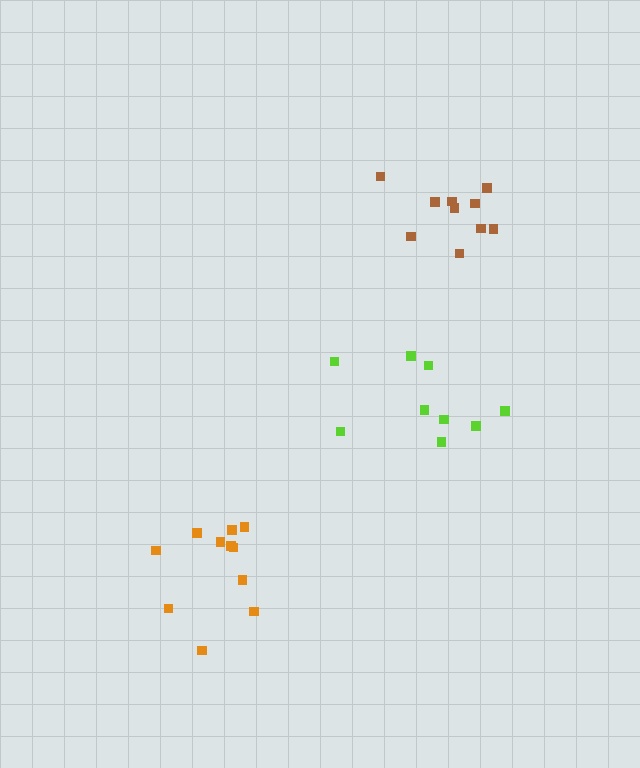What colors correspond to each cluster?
The clusters are colored: lime, brown, orange.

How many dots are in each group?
Group 1: 9 dots, Group 2: 10 dots, Group 3: 11 dots (30 total).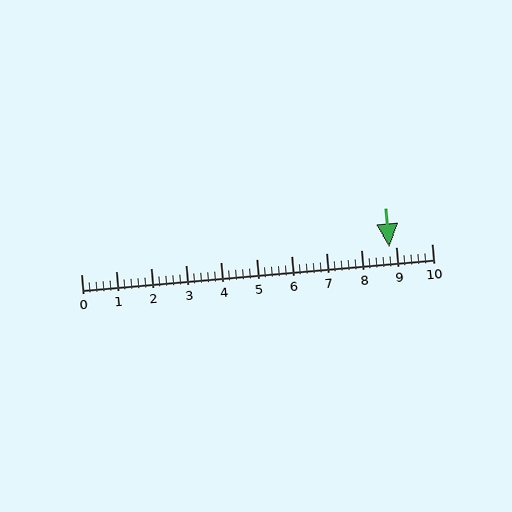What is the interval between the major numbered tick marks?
The major tick marks are spaced 1 units apart.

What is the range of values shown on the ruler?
The ruler shows values from 0 to 10.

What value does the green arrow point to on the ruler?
The green arrow points to approximately 8.8.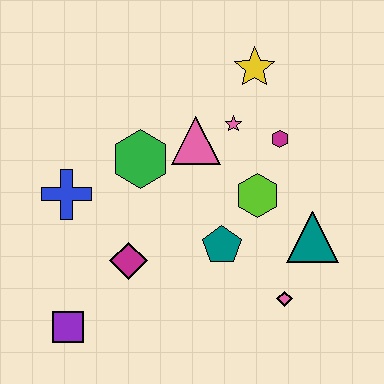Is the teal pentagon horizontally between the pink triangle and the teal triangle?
Yes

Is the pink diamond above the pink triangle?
No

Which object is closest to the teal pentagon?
The lime hexagon is closest to the teal pentagon.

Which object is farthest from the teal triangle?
The purple square is farthest from the teal triangle.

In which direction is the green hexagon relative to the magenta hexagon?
The green hexagon is to the left of the magenta hexagon.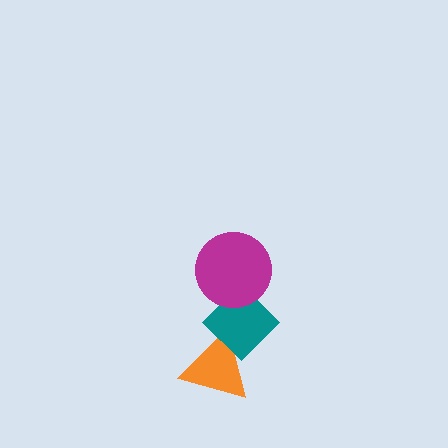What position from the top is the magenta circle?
The magenta circle is 1st from the top.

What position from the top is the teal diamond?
The teal diamond is 2nd from the top.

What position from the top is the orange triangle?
The orange triangle is 3rd from the top.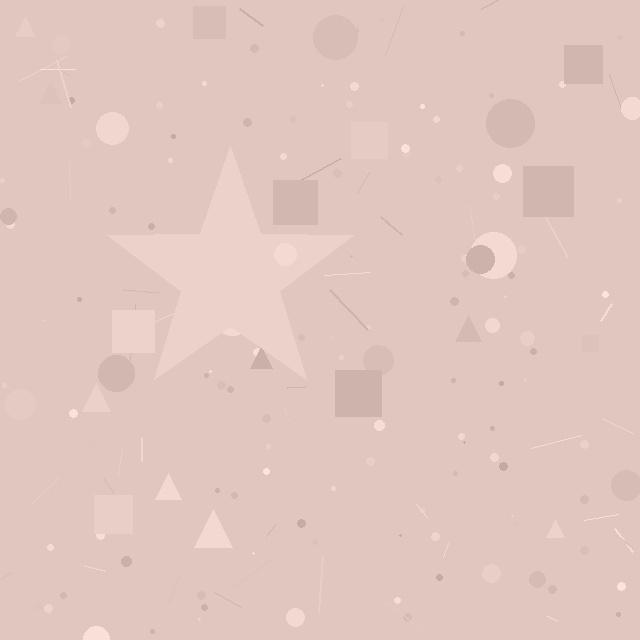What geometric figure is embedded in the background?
A star is embedded in the background.